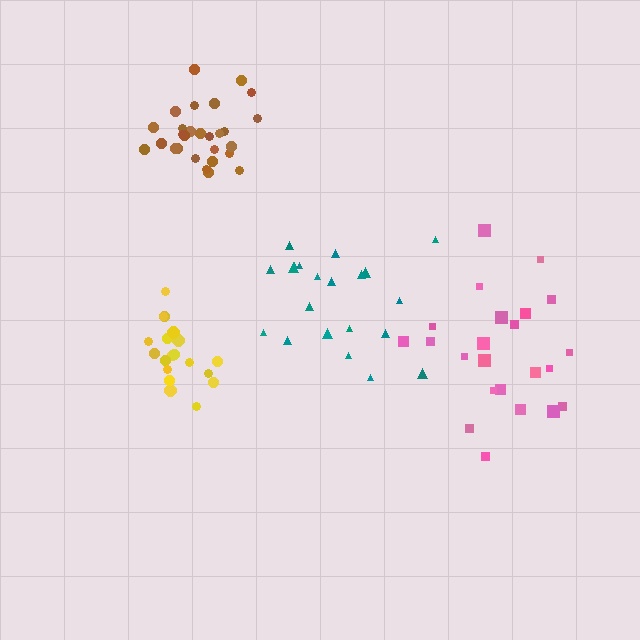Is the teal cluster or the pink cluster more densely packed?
Teal.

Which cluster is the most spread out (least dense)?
Pink.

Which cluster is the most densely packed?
Brown.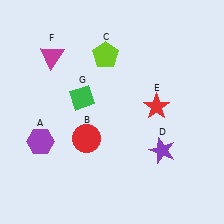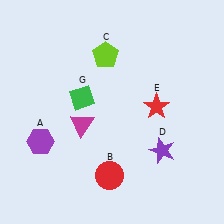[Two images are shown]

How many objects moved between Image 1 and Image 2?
2 objects moved between the two images.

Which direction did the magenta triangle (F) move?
The magenta triangle (F) moved down.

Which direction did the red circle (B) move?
The red circle (B) moved down.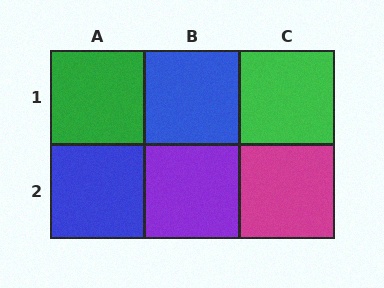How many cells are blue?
2 cells are blue.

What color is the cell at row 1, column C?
Green.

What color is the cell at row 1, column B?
Blue.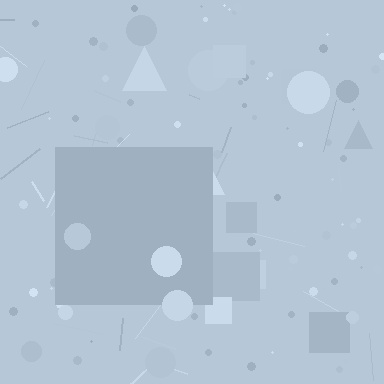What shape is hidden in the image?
A square is hidden in the image.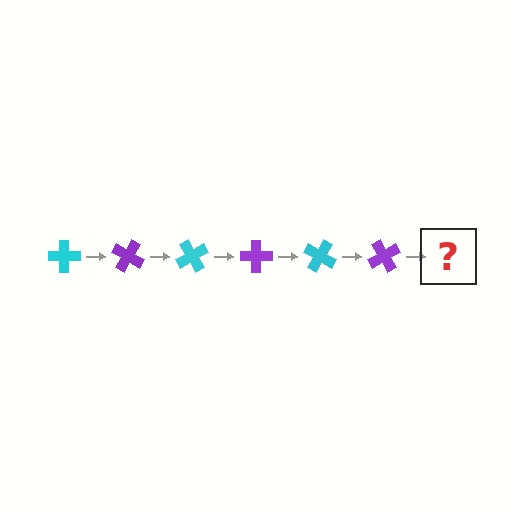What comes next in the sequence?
The next element should be a cyan cross, rotated 180 degrees from the start.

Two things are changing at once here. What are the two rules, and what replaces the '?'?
The two rules are that it rotates 30 degrees each step and the color cycles through cyan and purple. The '?' should be a cyan cross, rotated 180 degrees from the start.